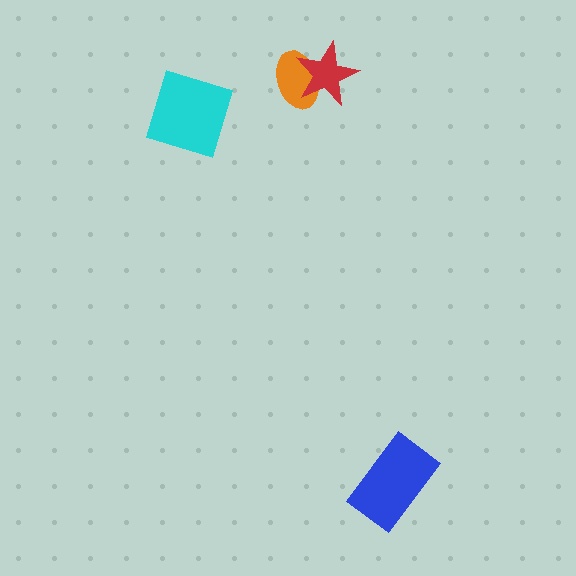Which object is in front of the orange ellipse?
The red star is in front of the orange ellipse.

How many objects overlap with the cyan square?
0 objects overlap with the cyan square.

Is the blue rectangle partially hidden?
No, no other shape covers it.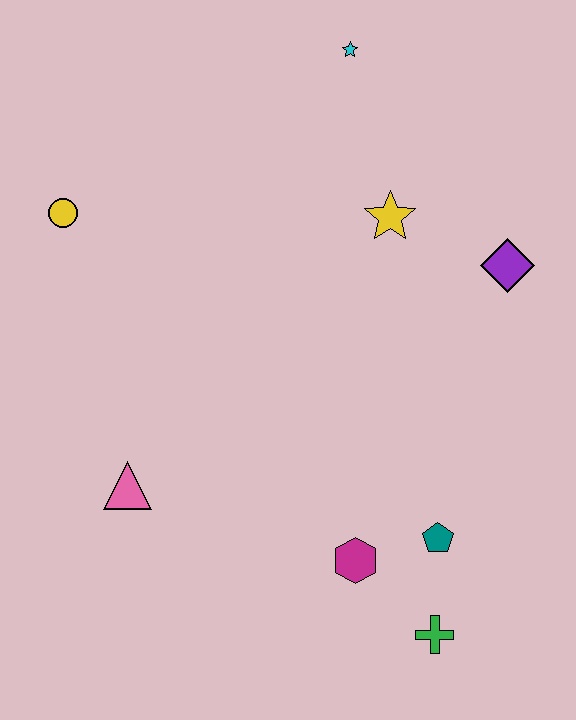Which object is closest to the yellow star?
The purple diamond is closest to the yellow star.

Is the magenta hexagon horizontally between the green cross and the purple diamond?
No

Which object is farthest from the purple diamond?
The yellow circle is farthest from the purple diamond.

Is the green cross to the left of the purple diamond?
Yes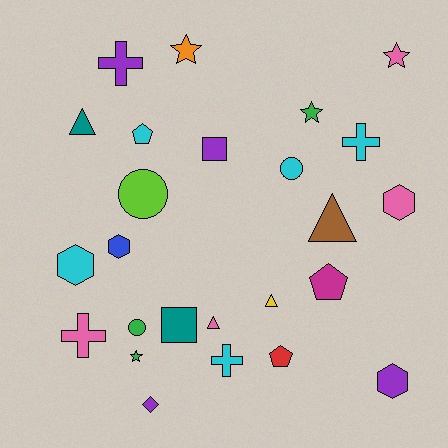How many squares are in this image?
There are 2 squares.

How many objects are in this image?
There are 25 objects.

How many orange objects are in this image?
There is 1 orange object.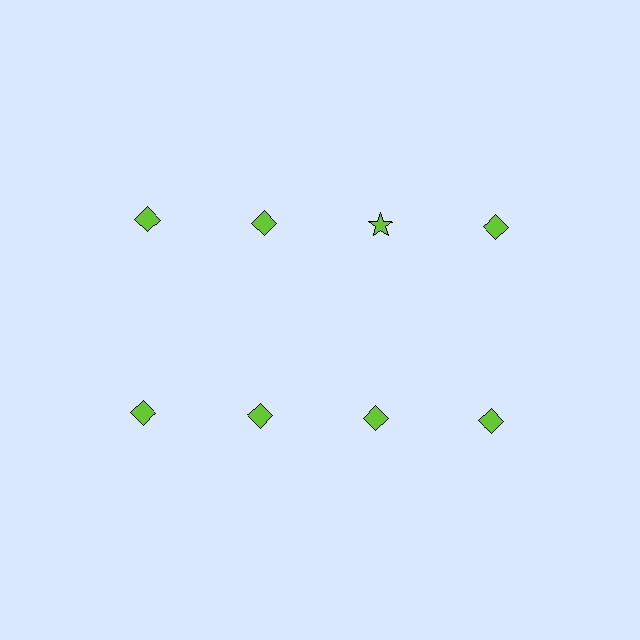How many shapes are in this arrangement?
There are 8 shapes arranged in a grid pattern.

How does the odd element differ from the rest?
It has a different shape: star instead of diamond.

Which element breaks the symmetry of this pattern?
The lime star in the top row, center column breaks the symmetry. All other shapes are lime diamonds.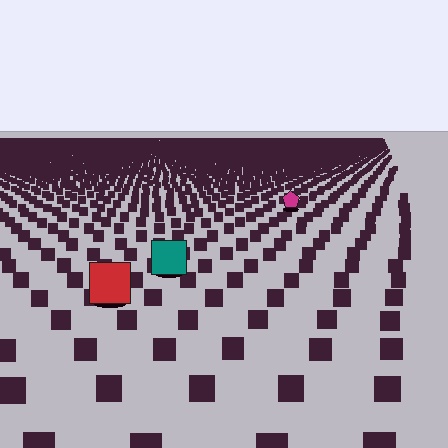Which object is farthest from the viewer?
The magenta pentagon is farthest from the viewer. It appears smaller and the ground texture around it is denser.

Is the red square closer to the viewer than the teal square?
Yes. The red square is closer — you can tell from the texture gradient: the ground texture is coarser near it.